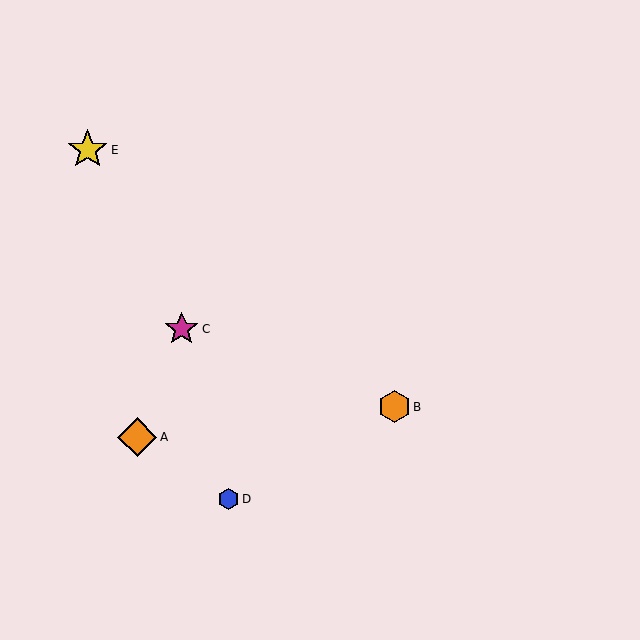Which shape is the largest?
The yellow star (labeled E) is the largest.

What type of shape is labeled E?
Shape E is a yellow star.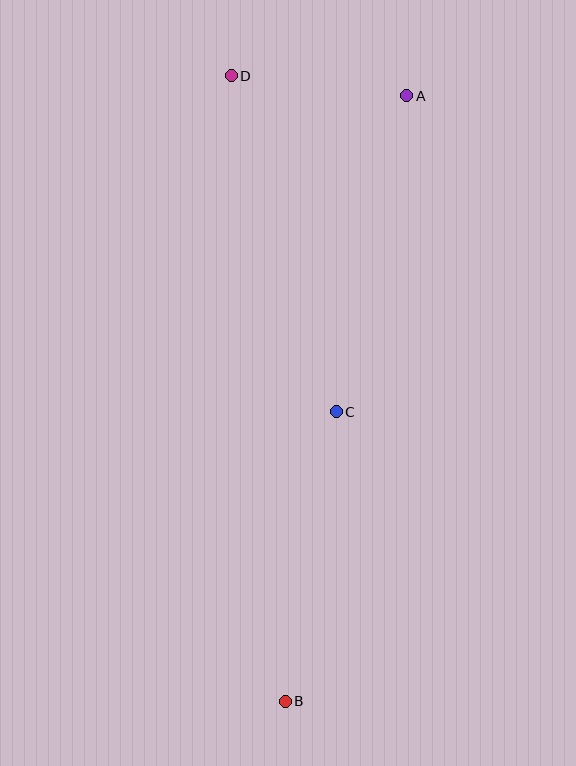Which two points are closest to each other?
Points A and D are closest to each other.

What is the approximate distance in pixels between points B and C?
The distance between B and C is approximately 294 pixels.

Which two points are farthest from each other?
Points B and D are farthest from each other.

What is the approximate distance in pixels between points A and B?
The distance between A and B is approximately 618 pixels.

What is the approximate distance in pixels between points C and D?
The distance between C and D is approximately 352 pixels.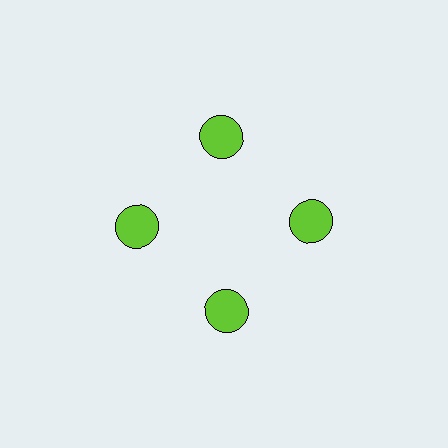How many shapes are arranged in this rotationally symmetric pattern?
There are 4 shapes, arranged in 4 groups of 1.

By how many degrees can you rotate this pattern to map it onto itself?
The pattern maps onto itself every 90 degrees of rotation.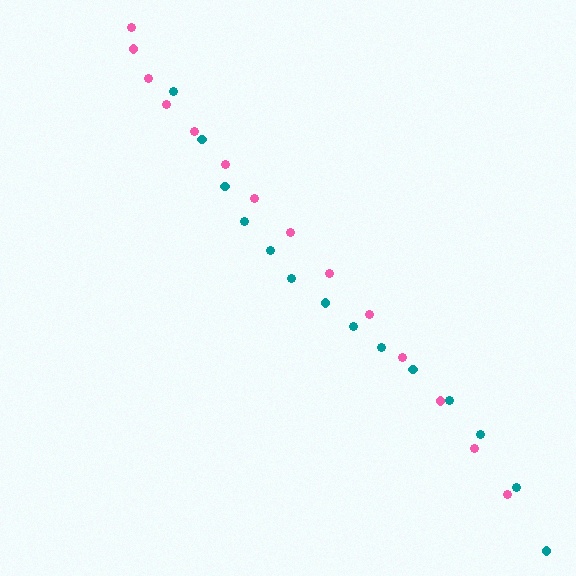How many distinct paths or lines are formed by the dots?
There are 2 distinct paths.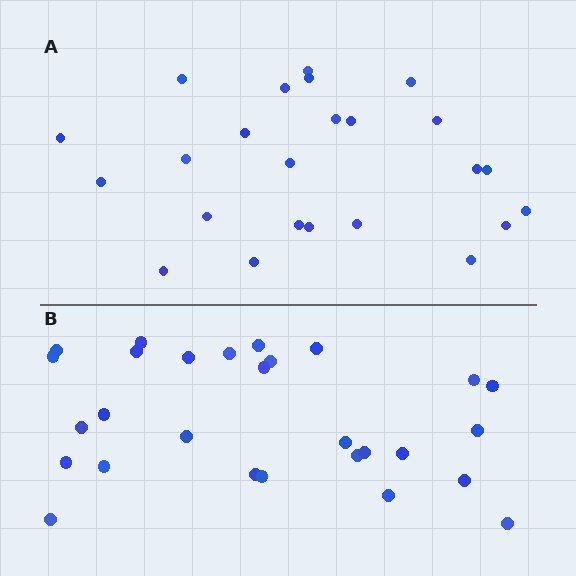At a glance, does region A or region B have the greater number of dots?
Region B (the bottom region) has more dots.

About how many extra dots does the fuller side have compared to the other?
Region B has about 4 more dots than region A.